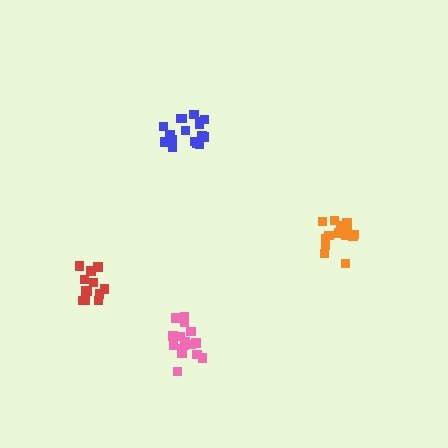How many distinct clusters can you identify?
There are 4 distinct clusters.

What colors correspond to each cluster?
The clusters are colored: red, orange, pink, blue.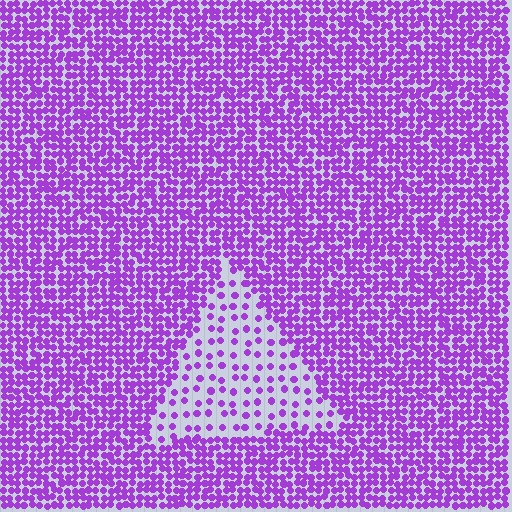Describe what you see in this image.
The image contains small purple elements arranged at two different densities. A triangle-shaped region is visible where the elements are less densely packed than the surrounding area.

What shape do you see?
I see a triangle.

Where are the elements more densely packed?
The elements are more densely packed outside the triangle boundary.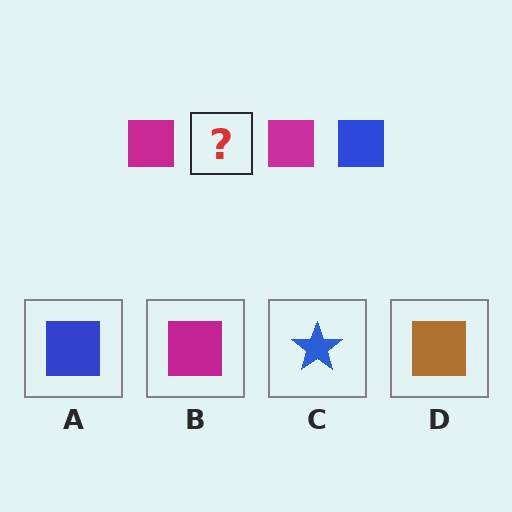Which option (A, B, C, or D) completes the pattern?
A.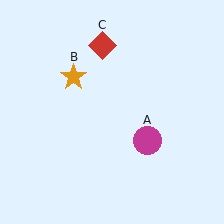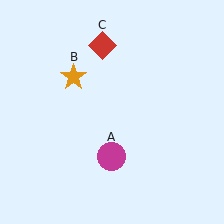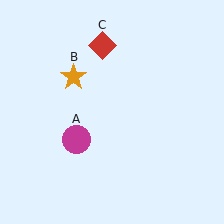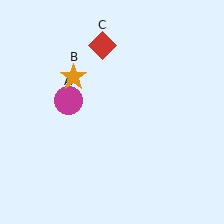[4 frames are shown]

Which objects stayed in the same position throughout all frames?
Orange star (object B) and red diamond (object C) remained stationary.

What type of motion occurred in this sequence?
The magenta circle (object A) rotated clockwise around the center of the scene.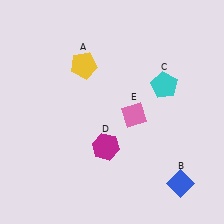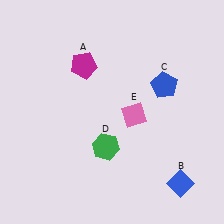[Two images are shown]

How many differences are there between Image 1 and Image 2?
There are 3 differences between the two images.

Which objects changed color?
A changed from yellow to magenta. C changed from cyan to blue. D changed from magenta to green.